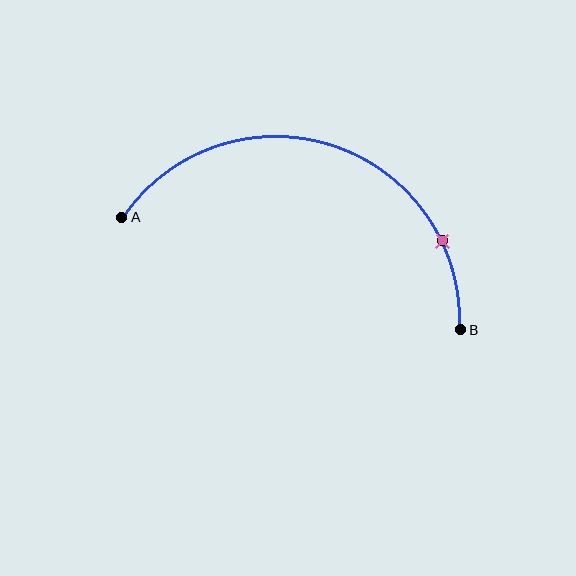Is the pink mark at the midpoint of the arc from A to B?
No. The pink mark lies on the arc but is closer to endpoint B. The arc midpoint would be at the point on the curve equidistant along the arc from both A and B.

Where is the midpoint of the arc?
The arc midpoint is the point on the curve farthest from the straight line joining A and B. It sits above that line.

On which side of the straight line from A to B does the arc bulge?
The arc bulges above the straight line connecting A and B.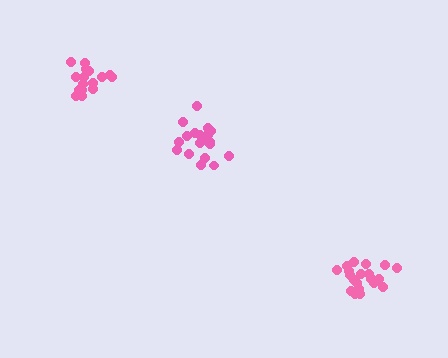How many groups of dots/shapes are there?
There are 3 groups.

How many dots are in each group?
Group 1: 21 dots, Group 2: 20 dots, Group 3: 16 dots (57 total).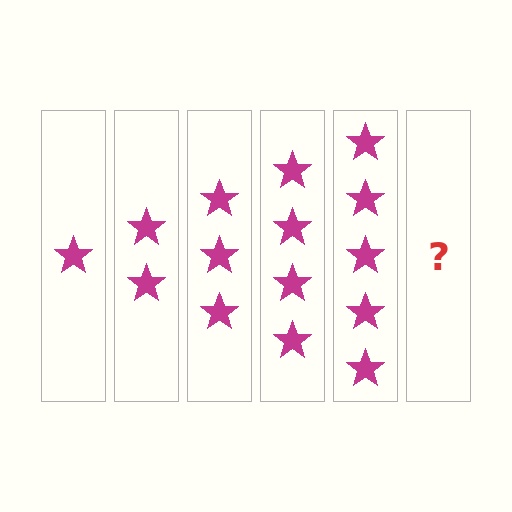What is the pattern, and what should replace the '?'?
The pattern is that each step adds one more star. The '?' should be 6 stars.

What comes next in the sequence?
The next element should be 6 stars.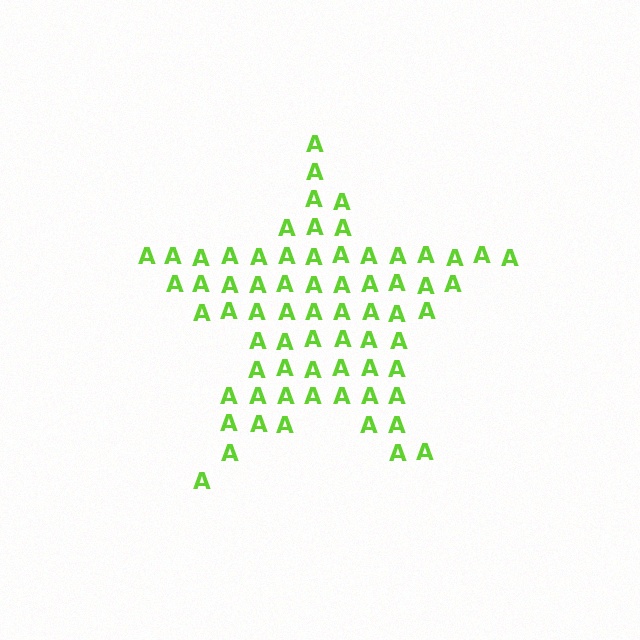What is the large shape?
The large shape is a star.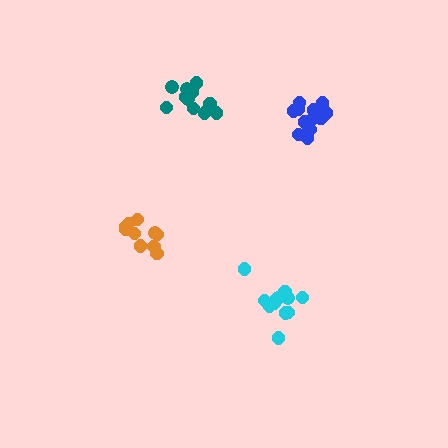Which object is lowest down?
The cyan cluster is bottommost.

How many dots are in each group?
Group 1: 11 dots, Group 2: 15 dots, Group 3: 10 dots, Group 4: 13 dots (49 total).